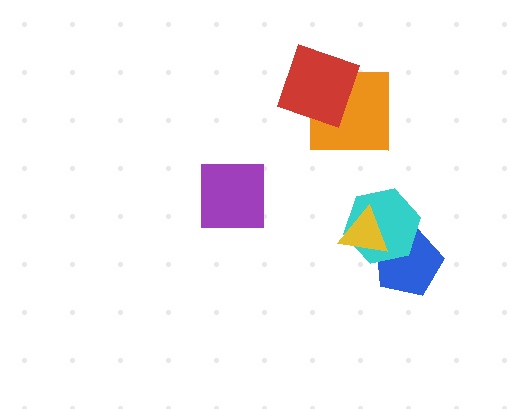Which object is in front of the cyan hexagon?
The yellow triangle is in front of the cyan hexagon.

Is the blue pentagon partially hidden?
Yes, it is partially covered by another shape.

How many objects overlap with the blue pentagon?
2 objects overlap with the blue pentagon.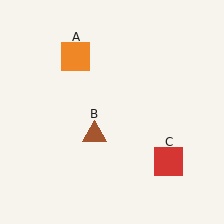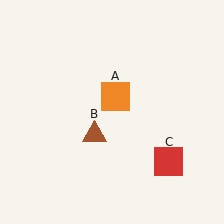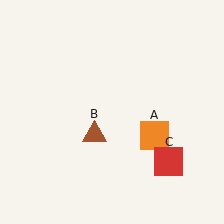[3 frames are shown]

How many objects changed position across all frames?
1 object changed position: orange square (object A).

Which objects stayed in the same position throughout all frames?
Brown triangle (object B) and red square (object C) remained stationary.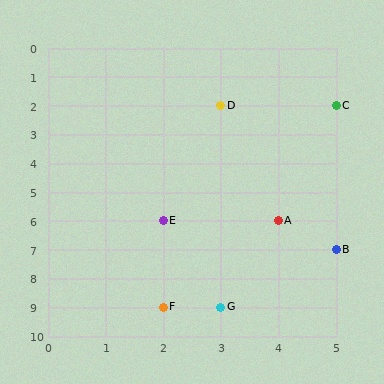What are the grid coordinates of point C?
Point C is at grid coordinates (5, 2).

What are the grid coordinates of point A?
Point A is at grid coordinates (4, 6).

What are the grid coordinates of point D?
Point D is at grid coordinates (3, 2).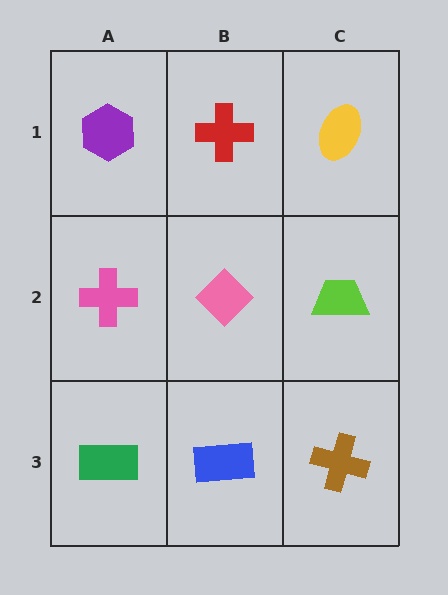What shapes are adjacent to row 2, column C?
A yellow ellipse (row 1, column C), a brown cross (row 3, column C), a pink diamond (row 2, column B).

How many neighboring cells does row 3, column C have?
2.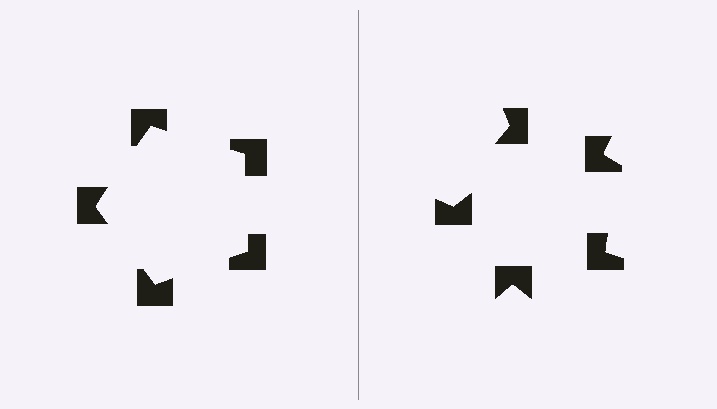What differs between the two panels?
The notched squares are positioned identically on both sides; only the wedge orientations differ. On the left they align to a pentagon; on the right they are misaligned.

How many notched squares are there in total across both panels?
10 — 5 on each side.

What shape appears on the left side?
An illusory pentagon.